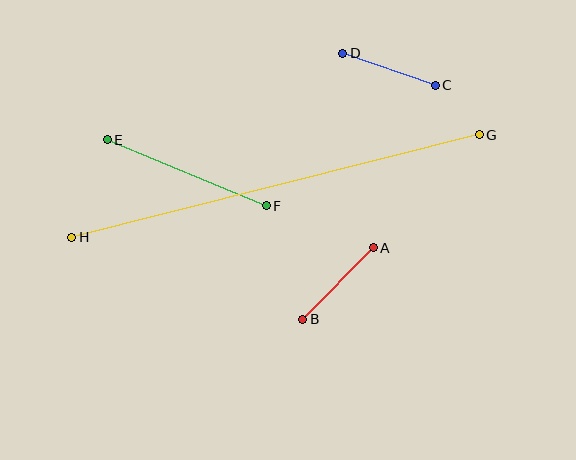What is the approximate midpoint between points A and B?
The midpoint is at approximately (338, 284) pixels.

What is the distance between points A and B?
The distance is approximately 100 pixels.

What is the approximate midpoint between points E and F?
The midpoint is at approximately (187, 173) pixels.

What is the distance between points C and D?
The distance is approximately 98 pixels.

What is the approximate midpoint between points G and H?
The midpoint is at approximately (275, 186) pixels.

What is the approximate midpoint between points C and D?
The midpoint is at approximately (389, 69) pixels.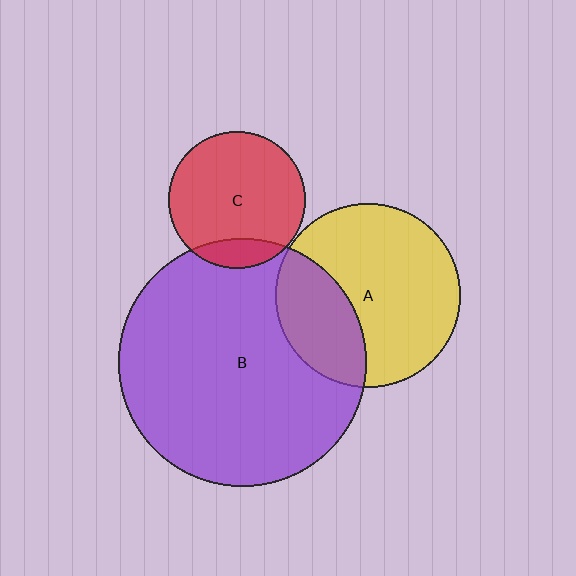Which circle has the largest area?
Circle B (purple).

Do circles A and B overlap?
Yes.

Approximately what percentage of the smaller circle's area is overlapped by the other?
Approximately 30%.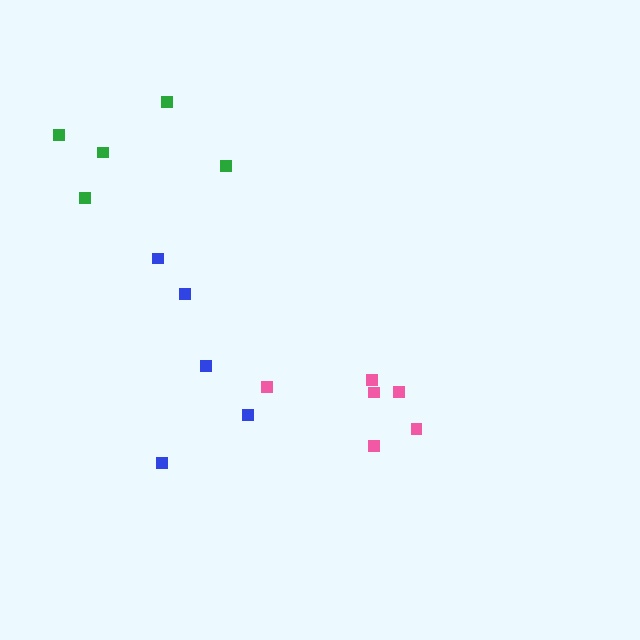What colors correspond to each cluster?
The clusters are colored: blue, green, pink.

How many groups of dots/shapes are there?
There are 3 groups.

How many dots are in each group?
Group 1: 5 dots, Group 2: 5 dots, Group 3: 6 dots (16 total).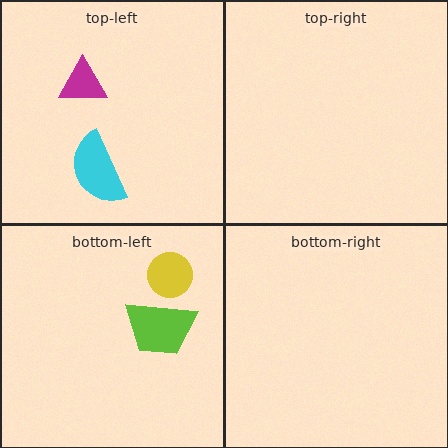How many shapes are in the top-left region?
2.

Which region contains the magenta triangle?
The top-left region.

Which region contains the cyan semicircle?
The top-left region.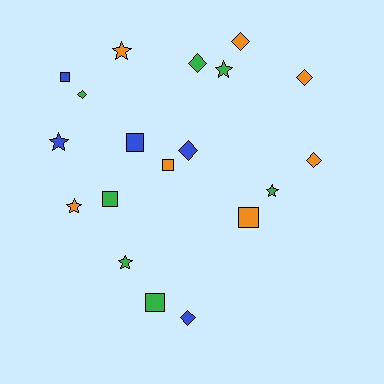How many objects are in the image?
There are 19 objects.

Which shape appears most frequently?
Diamond, with 7 objects.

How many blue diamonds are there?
There are 2 blue diamonds.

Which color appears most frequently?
Green, with 7 objects.